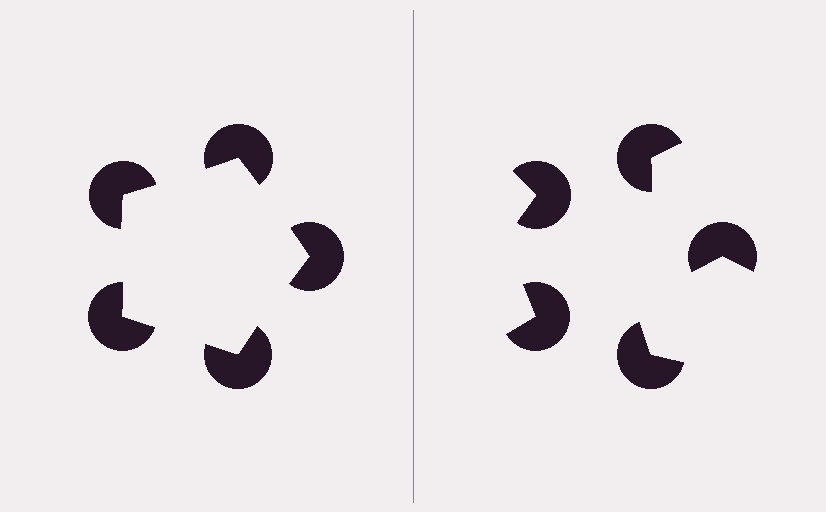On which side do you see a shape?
An illusory pentagon appears on the left side. On the right side the wedge cuts are rotated, so no coherent shape forms.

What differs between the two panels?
The pac-man discs are positioned identically on both sides; only the wedge orientations differ. On the left they align to a pentagon; on the right they are misaligned.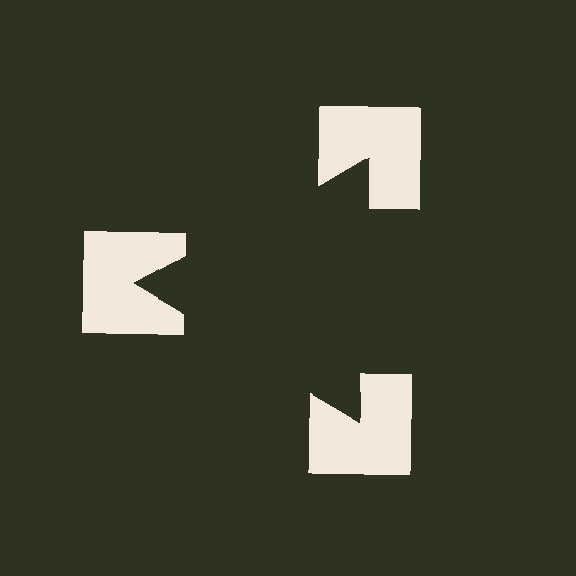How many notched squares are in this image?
There are 3 — one at each vertex of the illusory triangle.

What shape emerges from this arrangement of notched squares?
An illusory triangle — its edges are inferred from the aligned wedge cuts in the notched squares, not physically drawn.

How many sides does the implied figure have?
3 sides.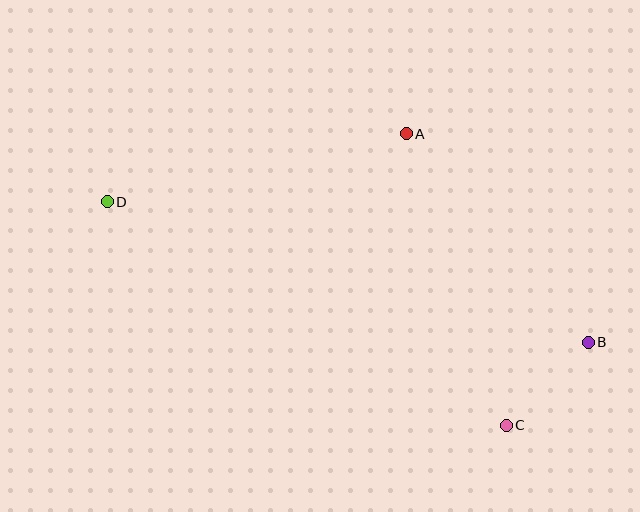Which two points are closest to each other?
Points B and C are closest to each other.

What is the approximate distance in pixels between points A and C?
The distance between A and C is approximately 309 pixels.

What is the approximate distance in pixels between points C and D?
The distance between C and D is approximately 458 pixels.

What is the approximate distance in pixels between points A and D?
The distance between A and D is approximately 306 pixels.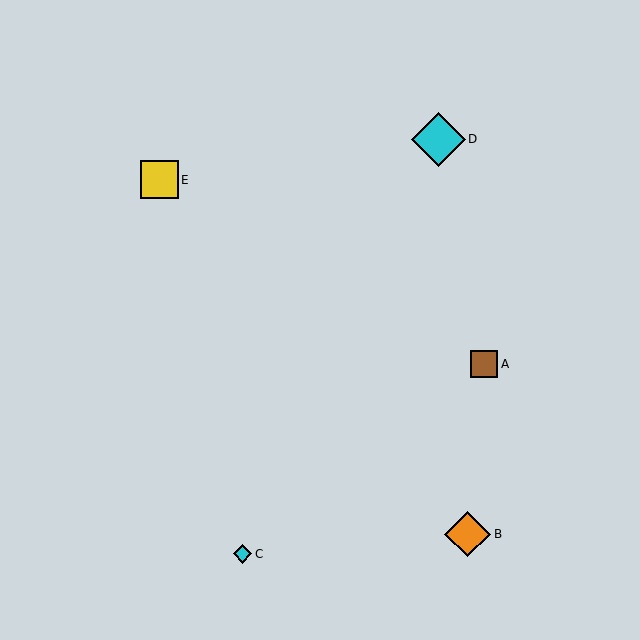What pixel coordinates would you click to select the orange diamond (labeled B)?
Click at (468, 534) to select the orange diamond B.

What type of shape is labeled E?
Shape E is a yellow square.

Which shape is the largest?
The cyan diamond (labeled D) is the largest.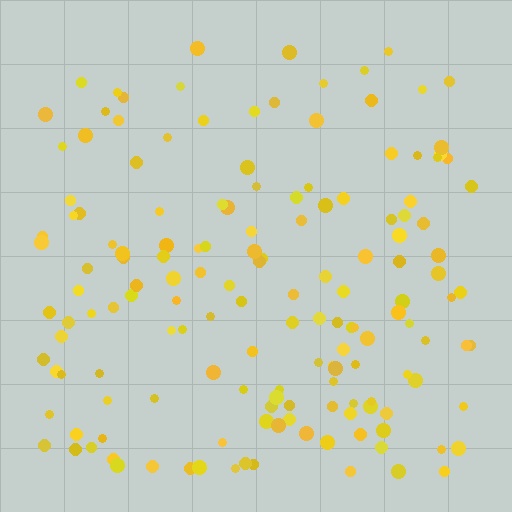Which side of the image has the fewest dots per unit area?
The top.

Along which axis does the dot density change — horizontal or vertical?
Vertical.